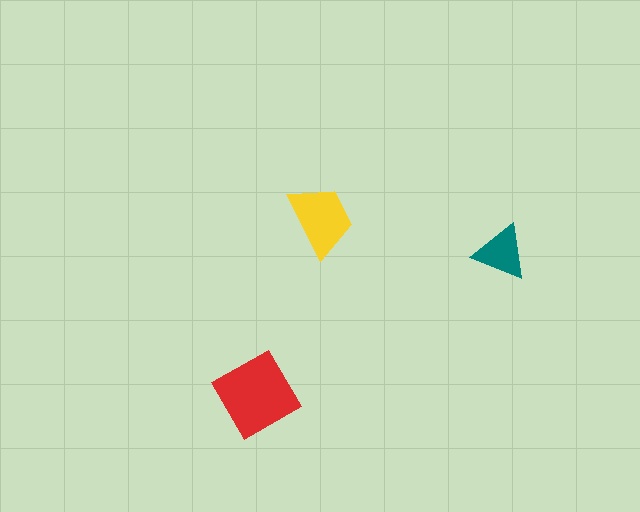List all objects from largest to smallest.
The red diamond, the yellow trapezoid, the teal triangle.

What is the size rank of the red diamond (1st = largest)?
1st.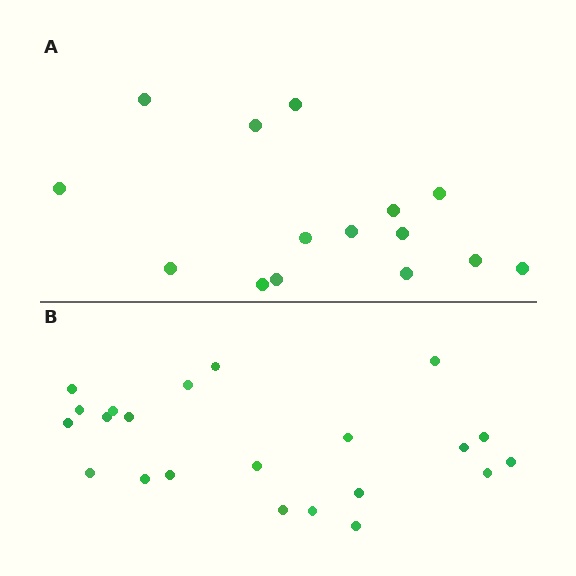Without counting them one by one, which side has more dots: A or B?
Region B (the bottom region) has more dots.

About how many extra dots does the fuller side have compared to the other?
Region B has roughly 8 or so more dots than region A.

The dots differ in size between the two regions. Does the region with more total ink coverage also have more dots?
No. Region A has more total ink coverage because its dots are larger, but region B actually contains more individual dots. Total area can be misleading — the number of items is what matters here.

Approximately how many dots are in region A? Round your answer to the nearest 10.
About 20 dots. (The exact count is 15, which rounds to 20.)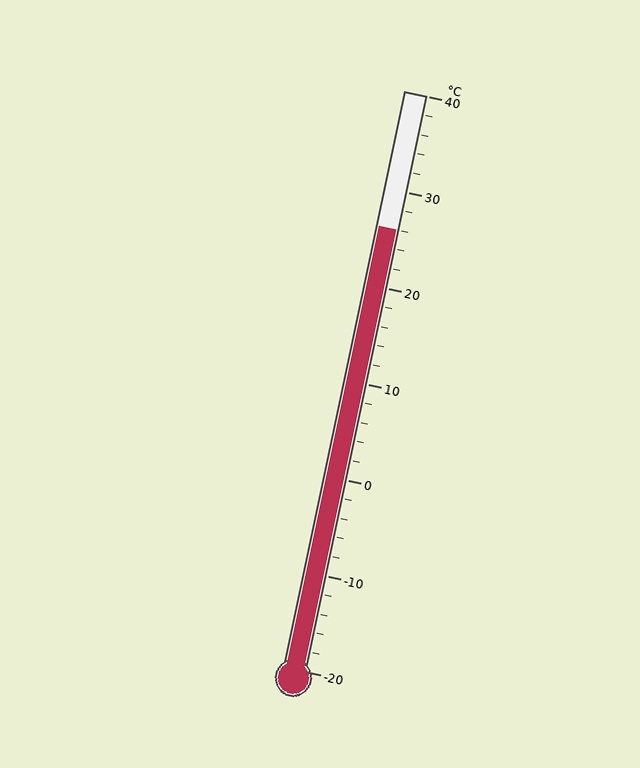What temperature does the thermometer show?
The thermometer shows approximately 26°C.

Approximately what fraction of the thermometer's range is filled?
The thermometer is filled to approximately 75% of its range.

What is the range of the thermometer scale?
The thermometer scale ranges from -20°C to 40°C.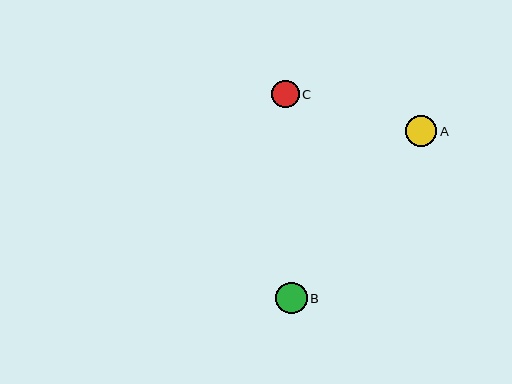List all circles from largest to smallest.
From largest to smallest: A, B, C.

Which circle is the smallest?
Circle C is the smallest with a size of approximately 28 pixels.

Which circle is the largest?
Circle A is the largest with a size of approximately 32 pixels.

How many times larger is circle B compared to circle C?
Circle B is approximately 1.1 times the size of circle C.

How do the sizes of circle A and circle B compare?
Circle A and circle B are approximately the same size.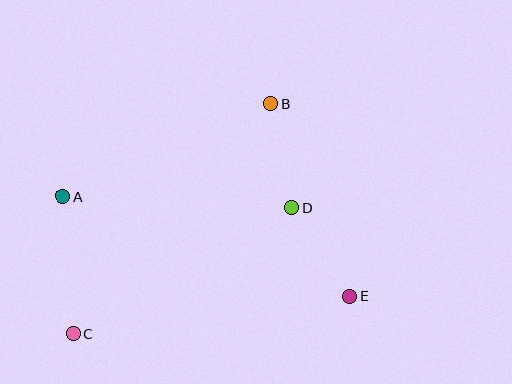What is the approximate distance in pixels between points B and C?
The distance between B and C is approximately 303 pixels.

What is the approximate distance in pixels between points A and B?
The distance between A and B is approximately 228 pixels.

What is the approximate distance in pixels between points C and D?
The distance between C and D is approximately 252 pixels.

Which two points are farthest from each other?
Points A and E are farthest from each other.